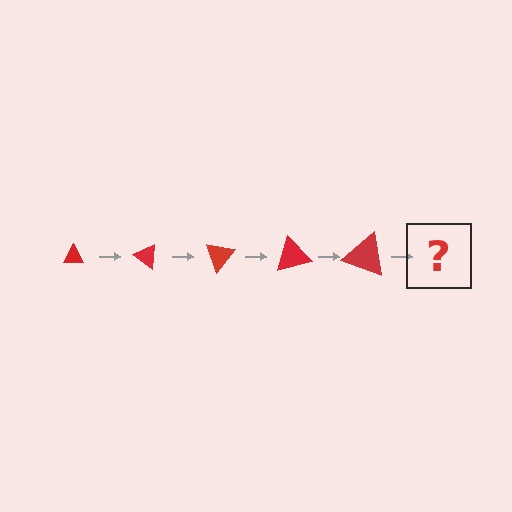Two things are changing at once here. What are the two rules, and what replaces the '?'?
The two rules are that the triangle grows larger each step and it rotates 35 degrees each step. The '?' should be a triangle, larger than the previous one and rotated 175 degrees from the start.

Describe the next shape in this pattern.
It should be a triangle, larger than the previous one and rotated 175 degrees from the start.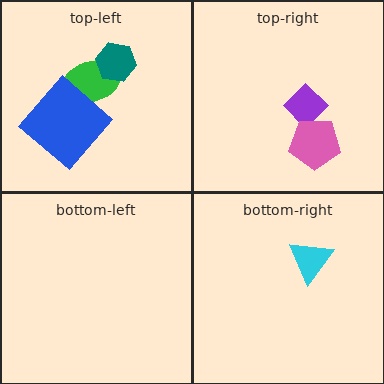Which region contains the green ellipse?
The top-left region.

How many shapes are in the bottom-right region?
1.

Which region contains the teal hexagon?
The top-left region.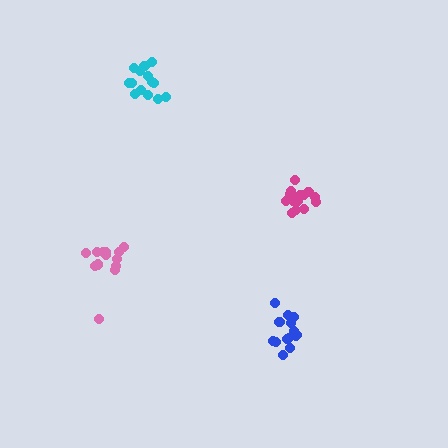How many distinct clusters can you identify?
There are 4 distinct clusters.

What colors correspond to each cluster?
The clusters are colored: magenta, pink, cyan, blue.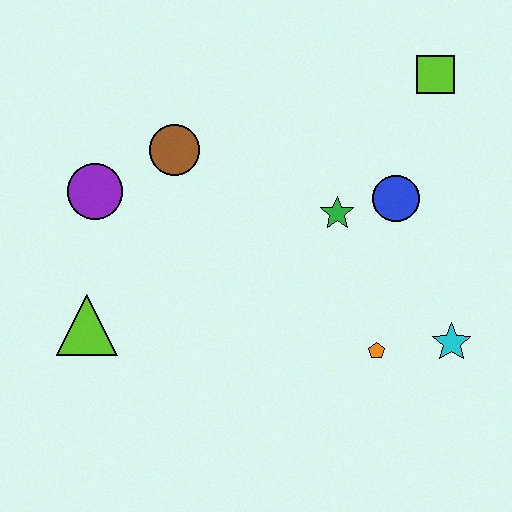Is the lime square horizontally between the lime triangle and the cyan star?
Yes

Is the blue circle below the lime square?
Yes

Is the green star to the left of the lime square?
Yes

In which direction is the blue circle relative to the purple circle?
The blue circle is to the right of the purple circle.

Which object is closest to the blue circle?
The green star is closest to the blue circle.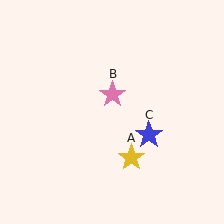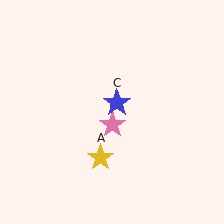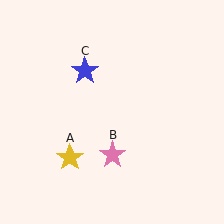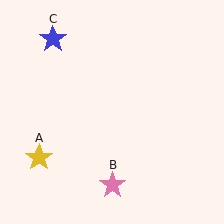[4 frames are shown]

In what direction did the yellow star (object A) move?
The yellow star (object A) moved left.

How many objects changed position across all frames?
3 objects changed position: yellow star (object A), pink star (object B), blue star (object C).